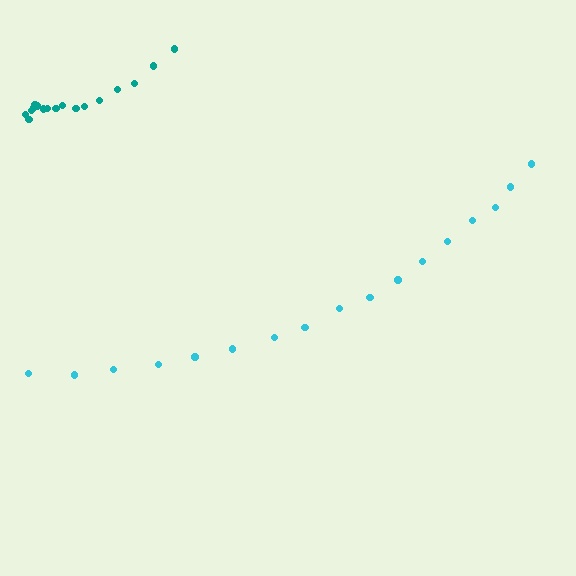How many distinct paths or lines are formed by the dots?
There are 2 distinct paths.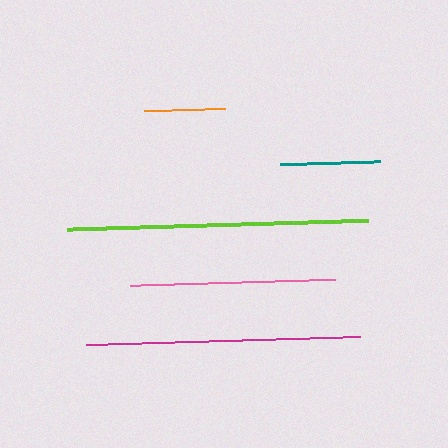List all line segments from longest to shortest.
From longest to shortest: lime, magenta, pink, teal, orange.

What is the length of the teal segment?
The teal segment is approximately 100 pixels long.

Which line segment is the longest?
The lime line is the longest at approximately 301 pixels.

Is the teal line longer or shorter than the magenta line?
The magenta line is longer than the teal line.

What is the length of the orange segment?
The orange segment is approximately 81 pixels long.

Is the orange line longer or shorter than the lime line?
The lime line is longer than the orange line.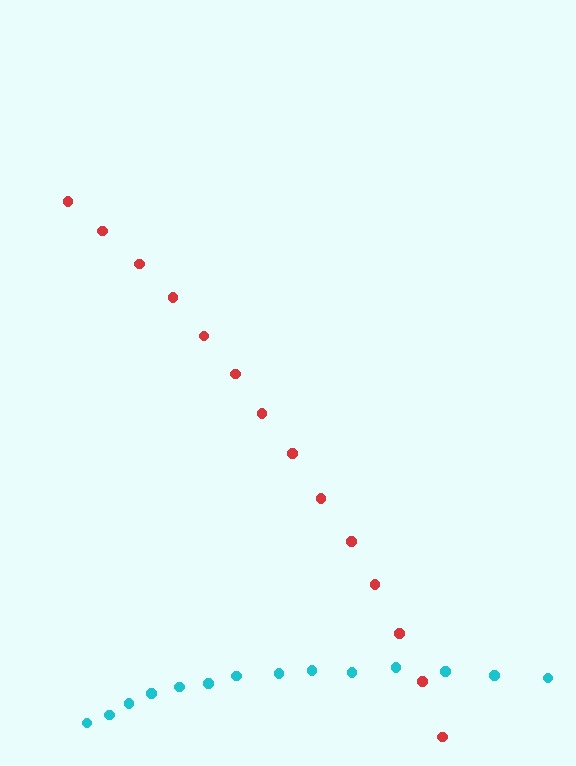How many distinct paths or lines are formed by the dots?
There are 2 distinct paths.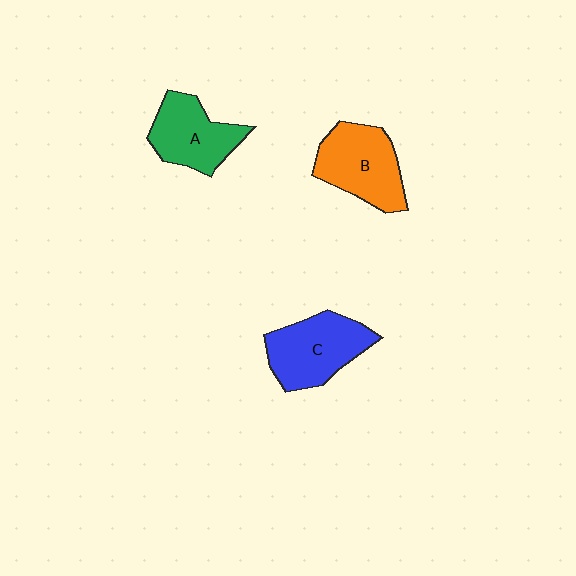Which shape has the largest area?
Shape C (blue).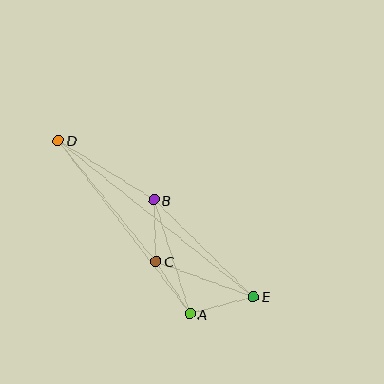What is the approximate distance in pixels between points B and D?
The distance between B and D is approximately 113 pixels.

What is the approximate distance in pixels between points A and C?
The distance between A and C is approximately 62 pixels.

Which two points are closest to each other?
Points B and C are closest to each other.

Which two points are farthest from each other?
Points D and E are farthest from each other.